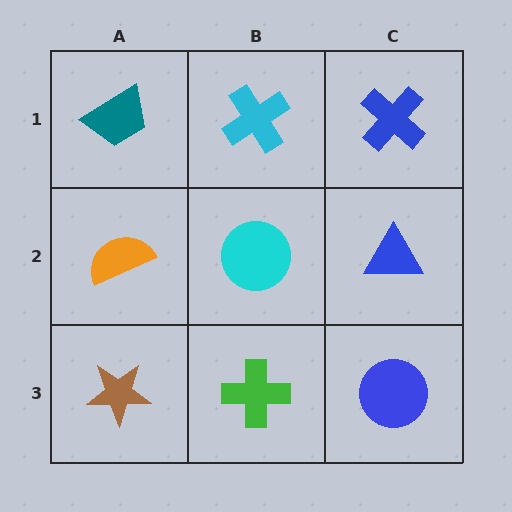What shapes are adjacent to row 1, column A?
An orange semicircle (row 2, column A), a cyan cross (row 1, column B).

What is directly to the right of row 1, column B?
A blue cross.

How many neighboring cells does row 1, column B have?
3.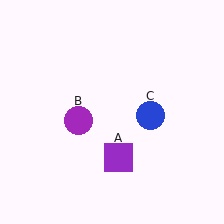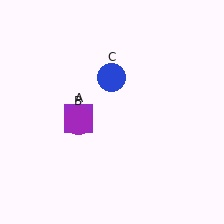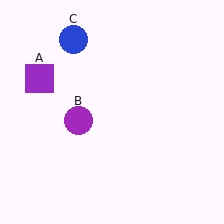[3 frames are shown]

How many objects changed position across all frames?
2 objects changed position: purple square (object A), blue circle (object C).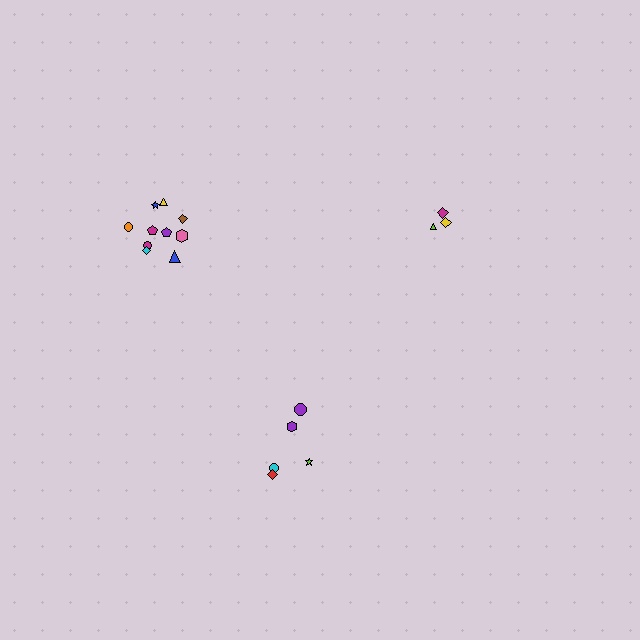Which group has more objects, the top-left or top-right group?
The top-left group.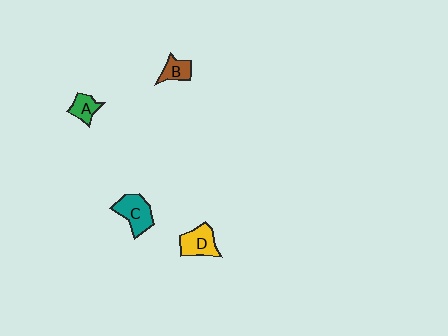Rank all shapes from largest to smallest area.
From largest to smallest: C (teal), D (yellow), B (brown), A (green).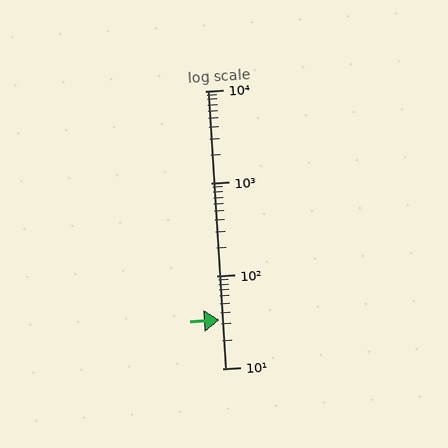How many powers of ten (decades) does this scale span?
The scale spans 3 decades, from 10 to 10000.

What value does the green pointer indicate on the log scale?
The pointer indicates approximately 33.